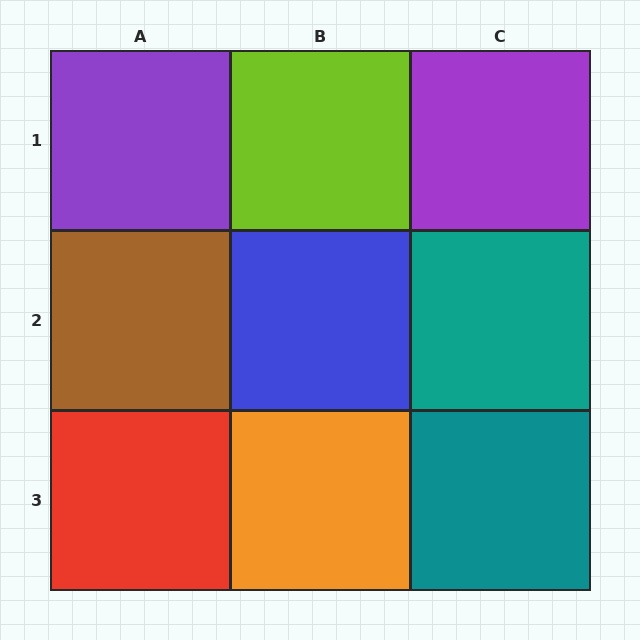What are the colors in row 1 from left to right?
Purple, lime, purple.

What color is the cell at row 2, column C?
Teal.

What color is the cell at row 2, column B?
Blue.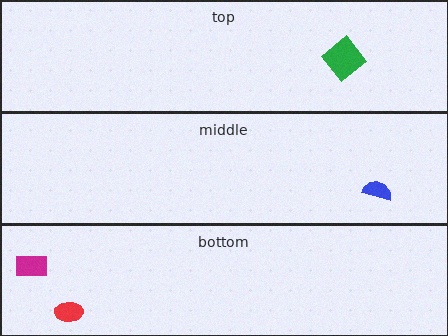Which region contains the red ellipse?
The bottom region.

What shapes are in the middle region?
The blue semicircle.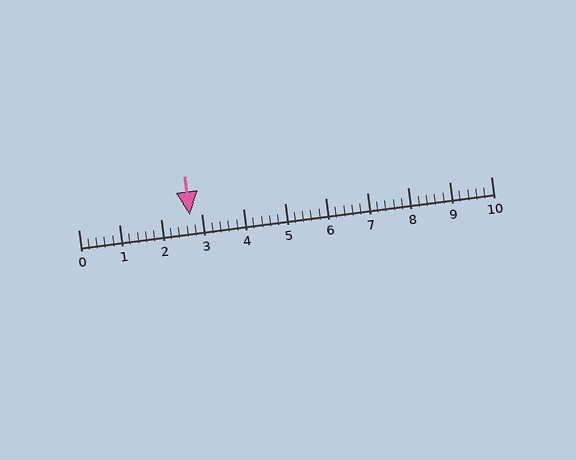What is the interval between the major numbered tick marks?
The major tick marks are spaced 1 units apart.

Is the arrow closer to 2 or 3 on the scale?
The arrow is closer to 3.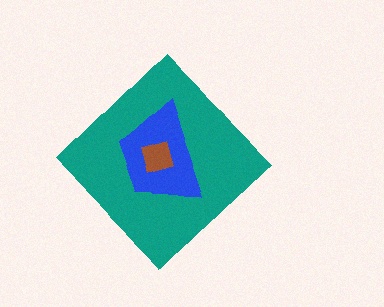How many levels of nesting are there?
3.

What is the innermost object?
The brown square.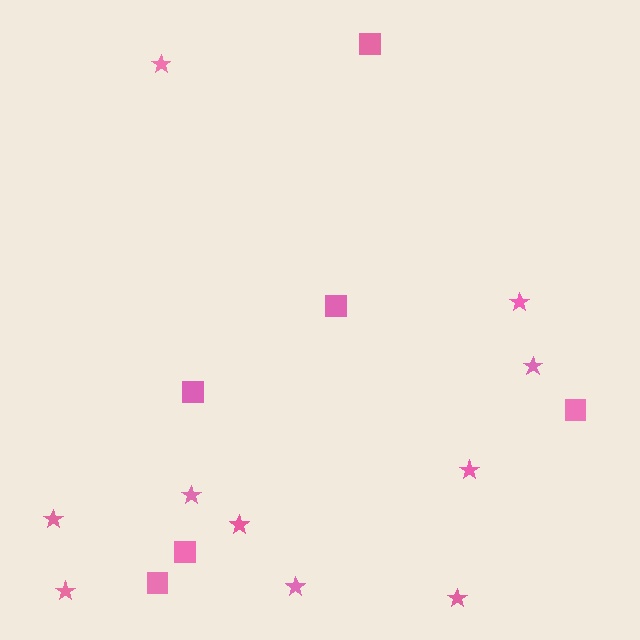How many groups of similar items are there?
There are 2 groups: one group of stars (10) and one group of squares (6).